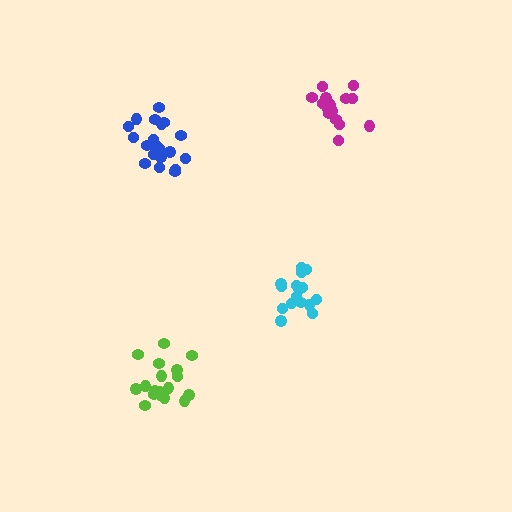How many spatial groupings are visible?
There are 4 spatial groupings.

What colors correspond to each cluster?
The clusters are colored: blue, magenta, lime, cyan.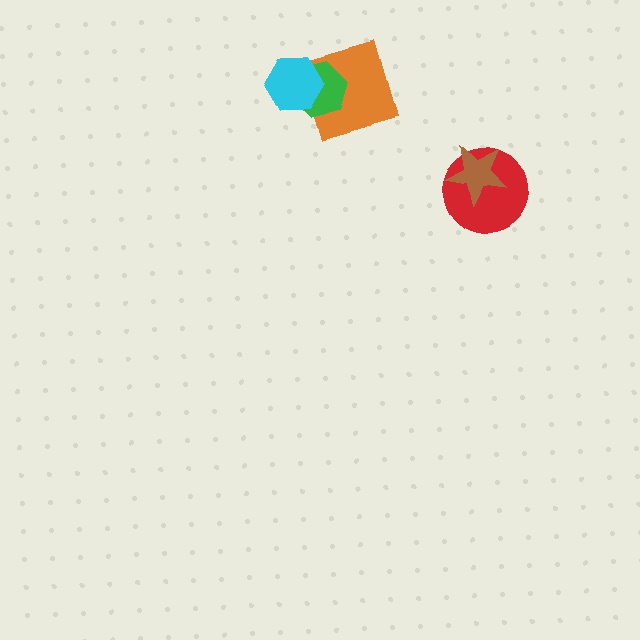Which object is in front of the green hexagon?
The cyan hexagon is in front of the green hexagon.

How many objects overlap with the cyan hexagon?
2 objects overlap with the cyan hexagon.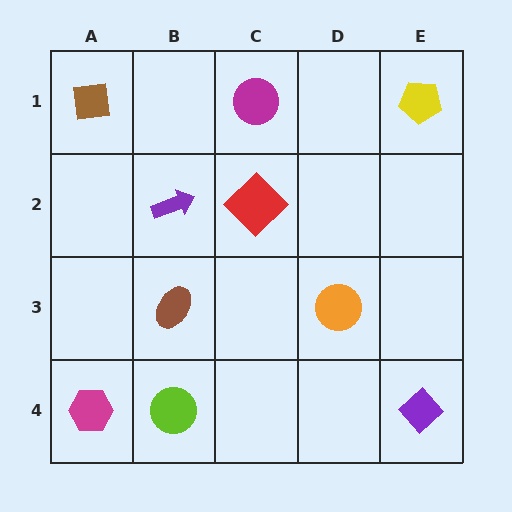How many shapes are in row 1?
3 shapes.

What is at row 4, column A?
A magenta hexagon.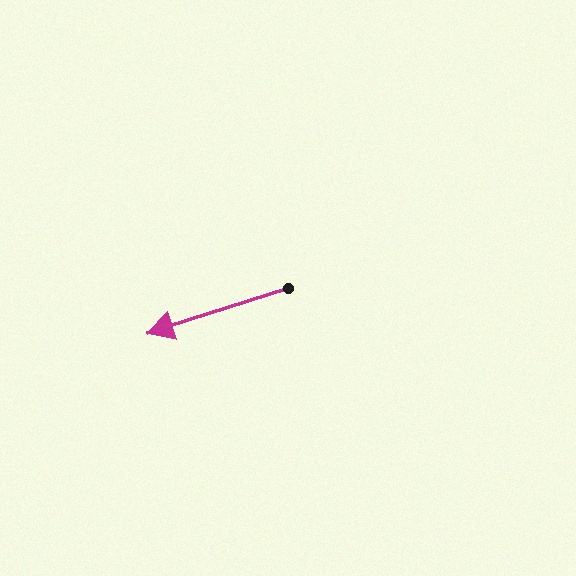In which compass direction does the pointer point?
West.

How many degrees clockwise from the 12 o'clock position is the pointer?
Approximately 252 degrees.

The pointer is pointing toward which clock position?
Roughly 8 o'clock.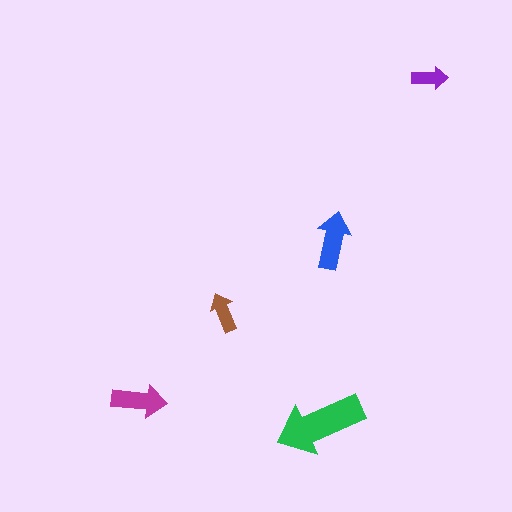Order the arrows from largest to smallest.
the green one, the blue one, the magenta one, the brown one, the purple one.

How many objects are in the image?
There are 5 objects in the image.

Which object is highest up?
The purple arrow is topmost.